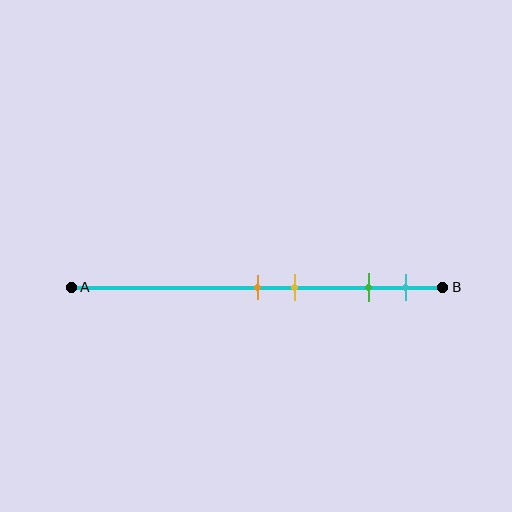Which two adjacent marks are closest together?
The orange and yellow marks are the closest adjacent pair.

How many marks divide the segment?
There are 4 marks dividing the segment.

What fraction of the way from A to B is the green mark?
The green mark is approximately 80% (0.8) of the way from A to B.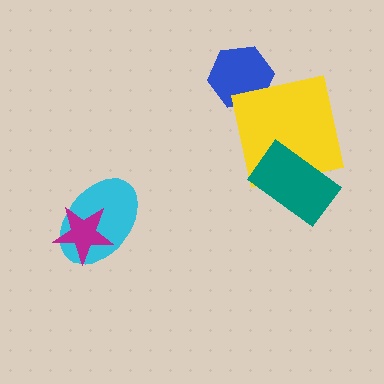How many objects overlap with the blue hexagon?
1 object overlaps with the blue hexagon.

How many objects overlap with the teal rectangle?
1 object overlaps with the teal rectangle.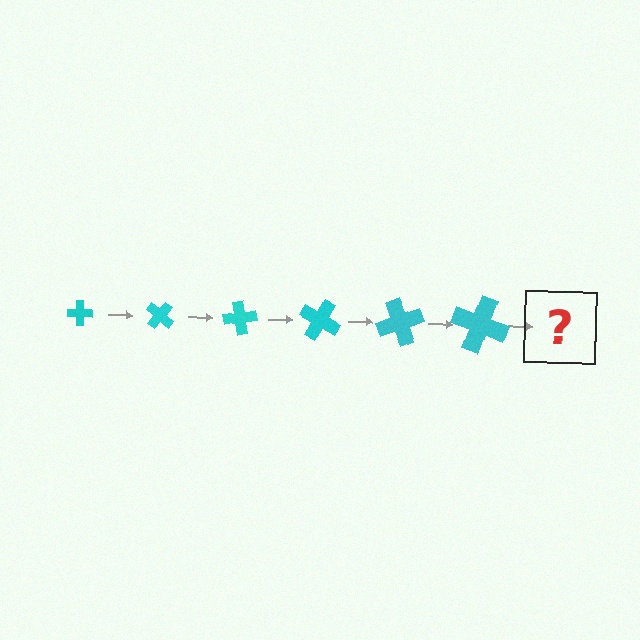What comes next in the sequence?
The next element should be a cross, larger than the previous one and rotated 240 degrees from the start.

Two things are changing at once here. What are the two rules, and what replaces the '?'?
The two rules are that the cross grows larger each step and it rotates 40 degrees each step. The '?' should be a cross, larger than the previous one and rotated 240 degrees from the start.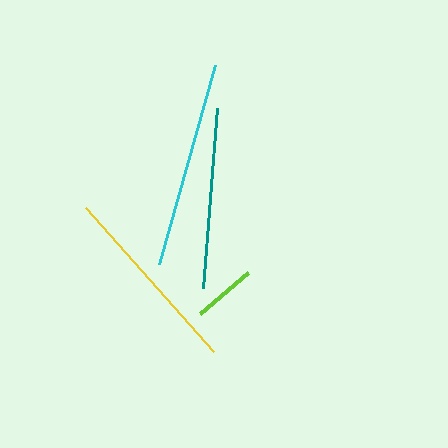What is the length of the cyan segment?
The cyan segment is approximately 207 pixels long.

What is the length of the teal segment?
The teal segment is approximately 181 pixels long.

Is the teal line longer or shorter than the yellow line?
The yellow line is longer than the teal line.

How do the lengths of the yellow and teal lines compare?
The yellow and teal lines are approximately the same length.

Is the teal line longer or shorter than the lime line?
The teal line is longer than the lime line.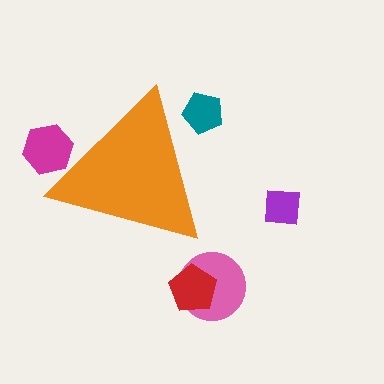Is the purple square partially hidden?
No, the purple square is fully visible.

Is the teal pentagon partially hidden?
Yes, the teal pentagon is partially hidden behind the orange triangle.